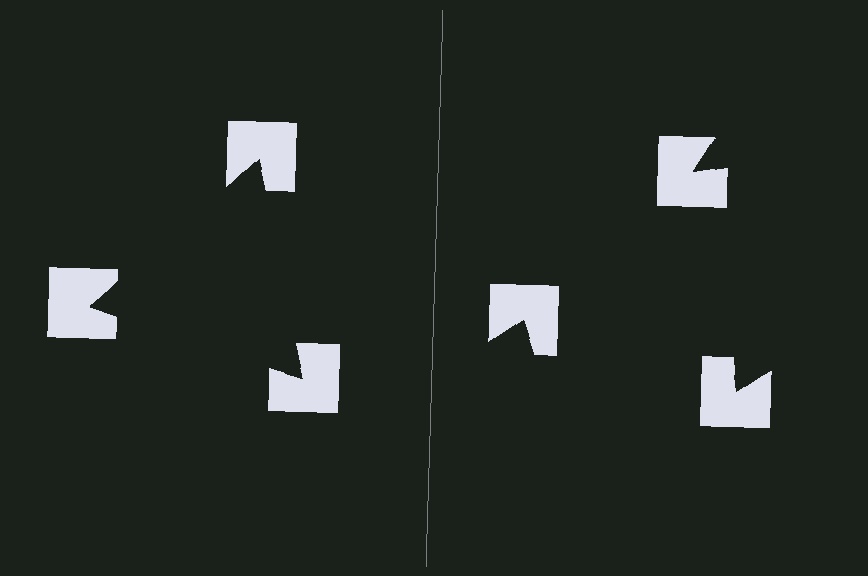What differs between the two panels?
The notched squares are positioned identically on both sides; only the wedge orientations differ. On the left they align to a triangle; on the right they are misaligned.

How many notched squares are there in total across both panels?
6 — 3 on each side.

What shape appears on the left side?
An illusory triangle.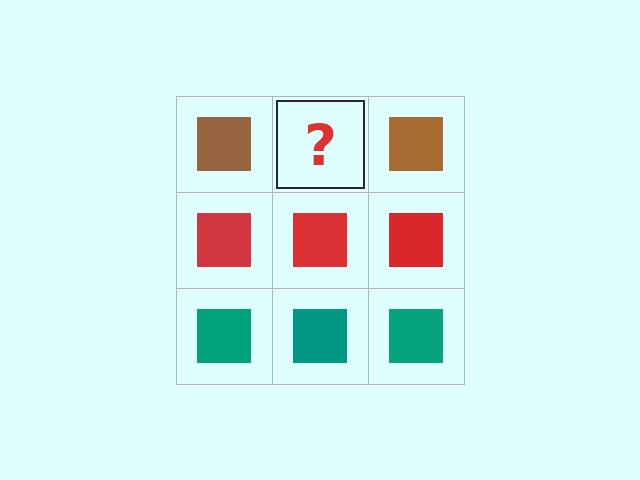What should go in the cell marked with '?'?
The missing cell should contain a brown square.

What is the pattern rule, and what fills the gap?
The rule is that each row has a consistent color. The gap should be filled with a brown square.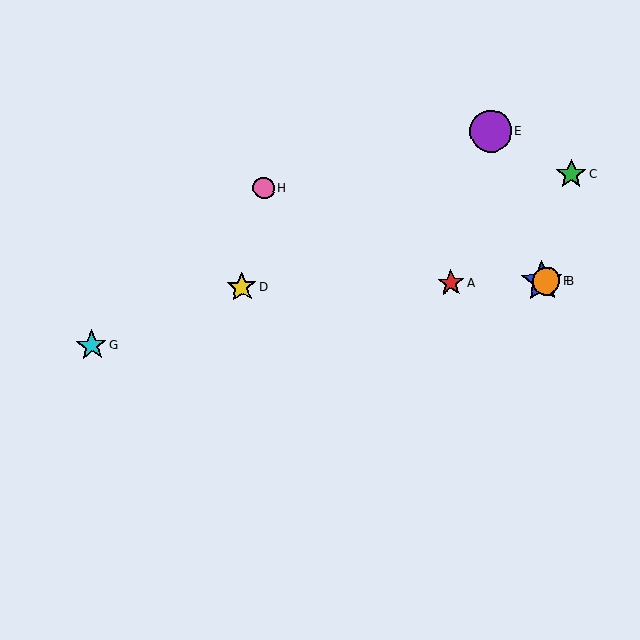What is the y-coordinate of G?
Object G is at y≈345.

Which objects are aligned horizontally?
Objects A, B, D, F are aligned horizontally.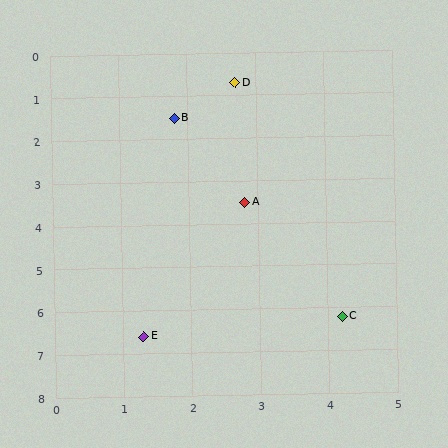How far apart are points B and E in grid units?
Points B and E are about 5.1 grid units apart.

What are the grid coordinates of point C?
Point C is at approximately (4.2, 6.2).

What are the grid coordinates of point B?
Point B is at approximately (1.8, 1.5).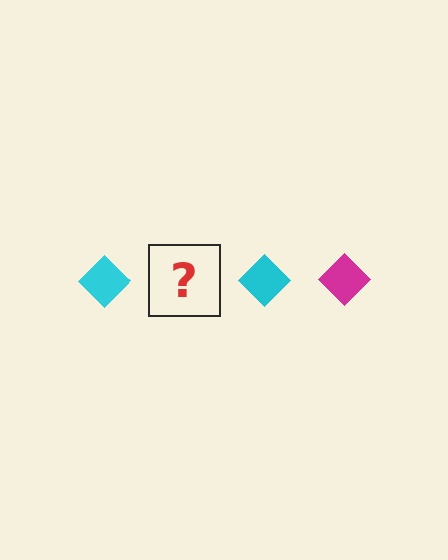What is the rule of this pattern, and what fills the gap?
The rule is that the pattern cycles through cyan, magenta diamonds. The gap should be filled with a magenta diamond.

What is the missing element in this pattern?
The missing element is a magenta diamond.